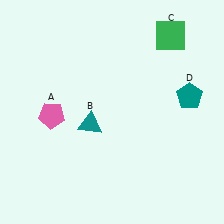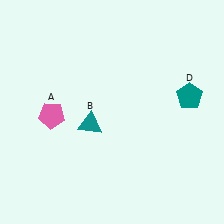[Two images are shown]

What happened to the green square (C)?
The green square (C) was removed in Image 2. It was in the top-right area of Image 1.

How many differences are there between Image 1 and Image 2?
There is 1 difference between the two images.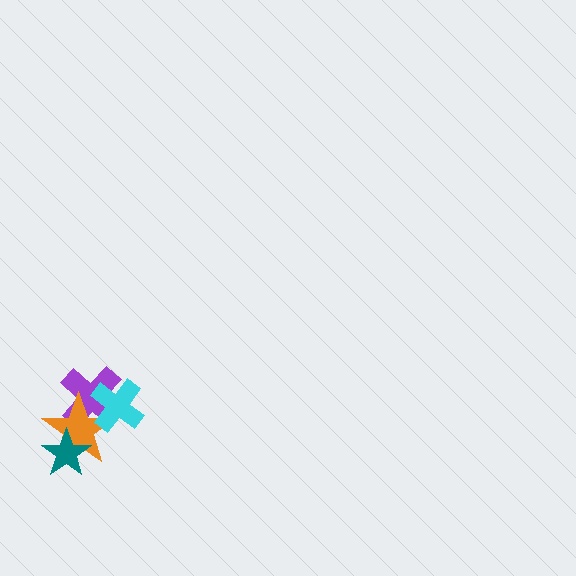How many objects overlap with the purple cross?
2 objects overlap with the purple cross.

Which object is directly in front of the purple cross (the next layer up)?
The orange star is directly in front of the purple cross.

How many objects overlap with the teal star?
1 object overlaps with the teal star.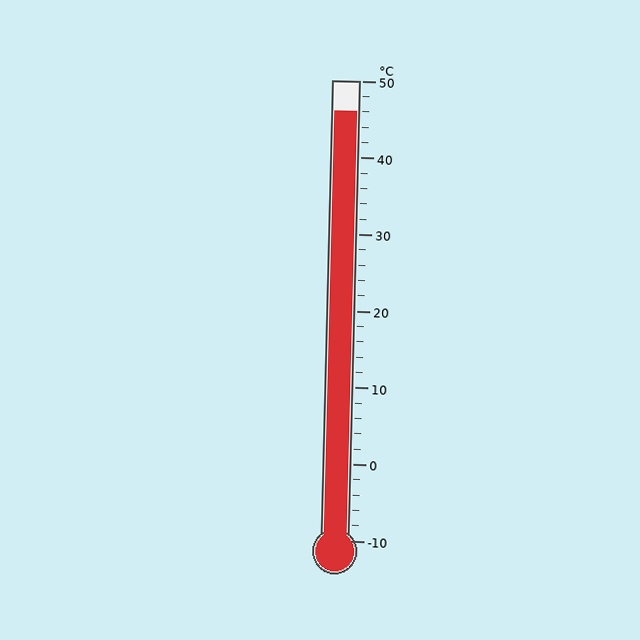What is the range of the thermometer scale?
The thermometer scale ranges from -10°C to 50°C.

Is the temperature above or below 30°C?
The temperature is above 30°C.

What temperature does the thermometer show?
The thermometer shows approximately 46°C.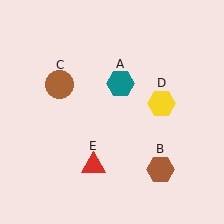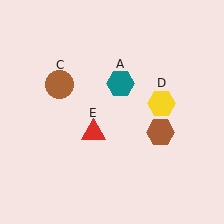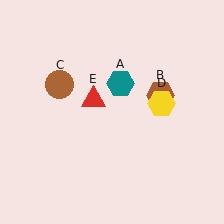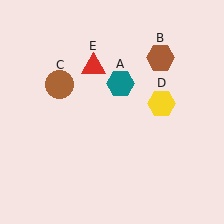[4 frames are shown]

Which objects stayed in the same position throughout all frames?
Teal hexagon (object A) and brown circle (object C) and yellow hexagon (object D) remained stationary.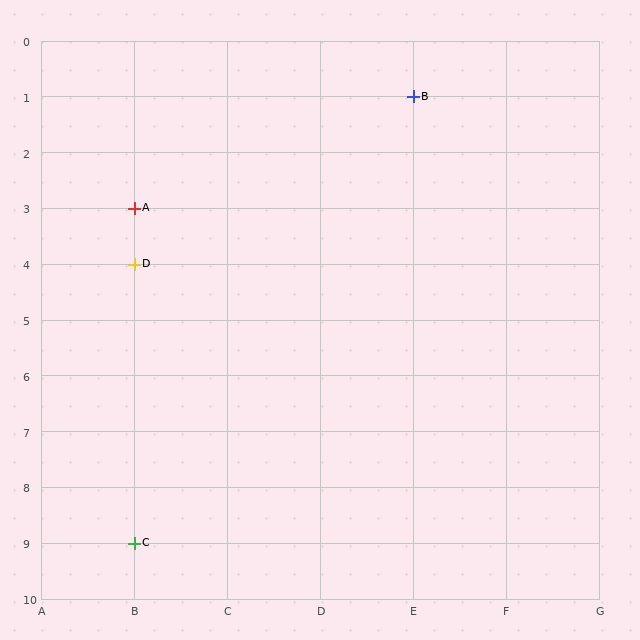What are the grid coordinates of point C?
Point C is at grid coordinates (B, 9).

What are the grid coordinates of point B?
Point B is at grid coordinates (E, 1).